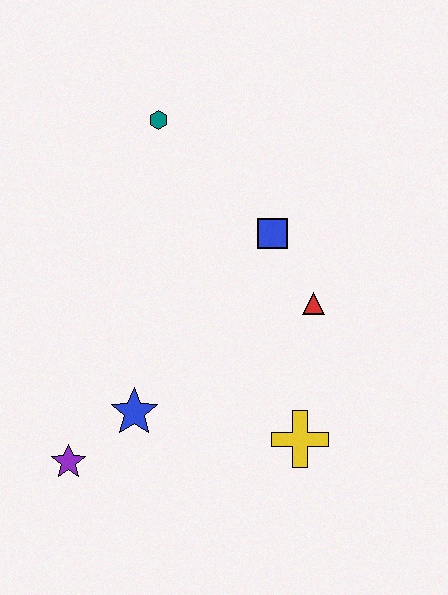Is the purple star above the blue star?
No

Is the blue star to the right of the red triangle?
No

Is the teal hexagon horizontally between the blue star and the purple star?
No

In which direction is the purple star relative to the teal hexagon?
The purple star is below the teal hexagon.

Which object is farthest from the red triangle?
The purple star is farthest from the red triangle.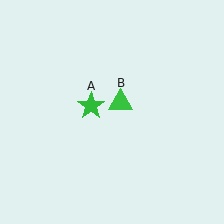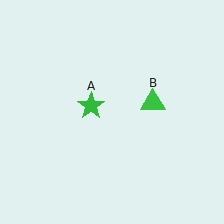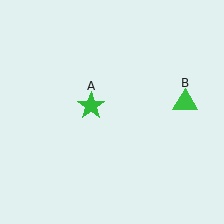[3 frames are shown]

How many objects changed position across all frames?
1 object changed position: green triangle (object B).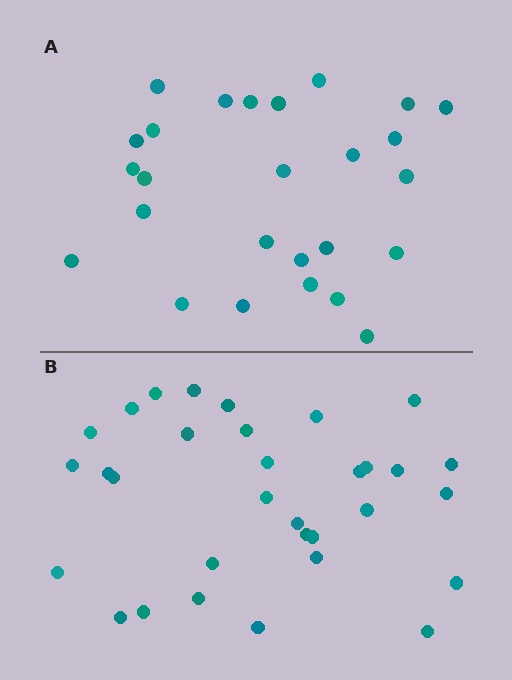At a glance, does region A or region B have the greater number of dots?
Region B (the bottom region) has more dots.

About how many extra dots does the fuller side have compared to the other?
Region B has about 6 more dots than region A.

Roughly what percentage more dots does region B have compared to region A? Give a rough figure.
About 25% more.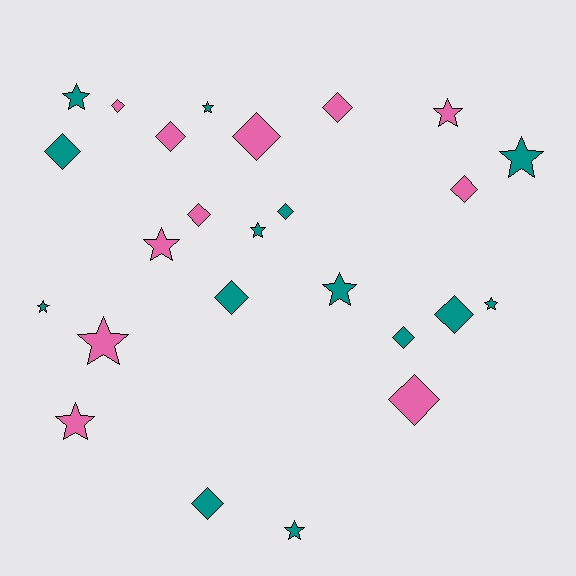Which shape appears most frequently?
Diamond, with 13 objects.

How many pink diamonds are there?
There are 7 pink diamonds.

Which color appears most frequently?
Teal, with 14 objects.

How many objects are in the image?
There are 25 objects.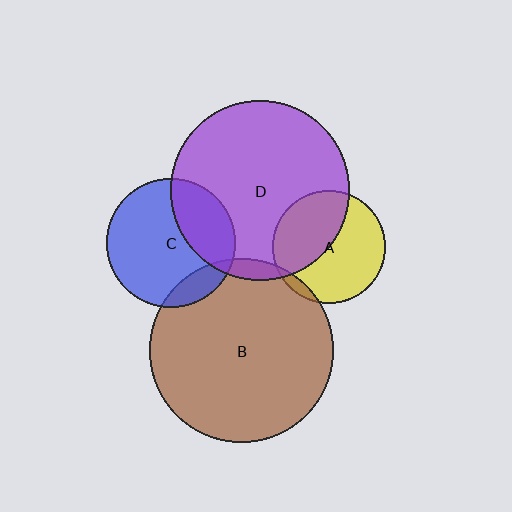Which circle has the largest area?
Circle B (brown).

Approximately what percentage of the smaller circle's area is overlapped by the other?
Approximately 5%.